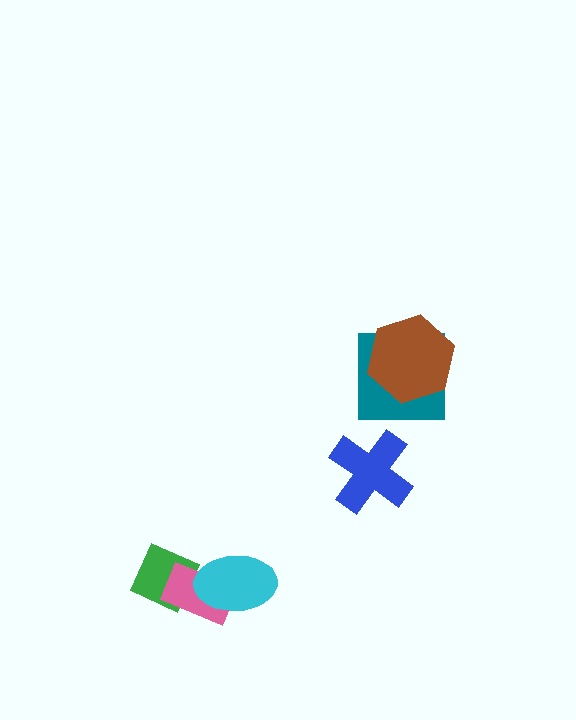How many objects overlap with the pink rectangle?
2 objects overlap with the pink rectangle.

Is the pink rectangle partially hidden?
Yes, it is partially covered by another shape.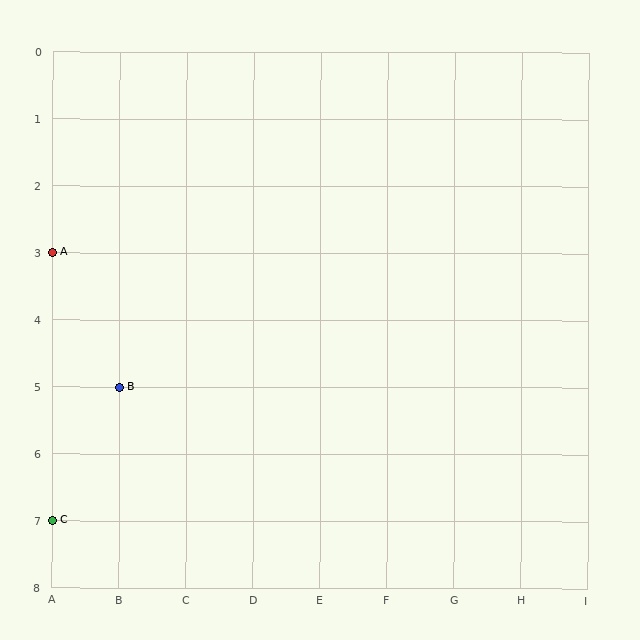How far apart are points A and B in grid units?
Points A and B are 1 column and 2 rows apart (about 2.2 grid units diagonally).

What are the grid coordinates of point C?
Point C is at grid coordinates (A, 7).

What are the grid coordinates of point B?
Point B is at grid coordinates (B, 5).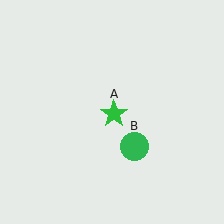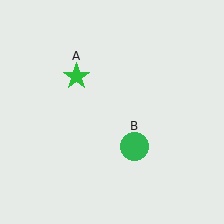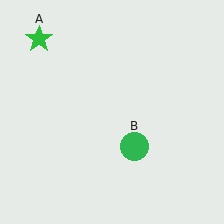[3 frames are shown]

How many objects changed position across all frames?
1 object changed position: green star (object A).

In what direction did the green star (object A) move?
The green star (object A) moved up and to the left.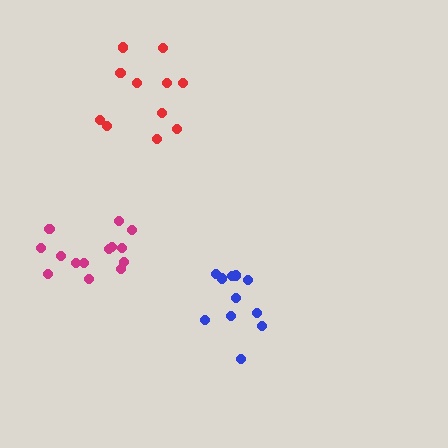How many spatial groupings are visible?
There are 3 spatial groupings.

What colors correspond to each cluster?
The clusters are colored: magenta, blue, red.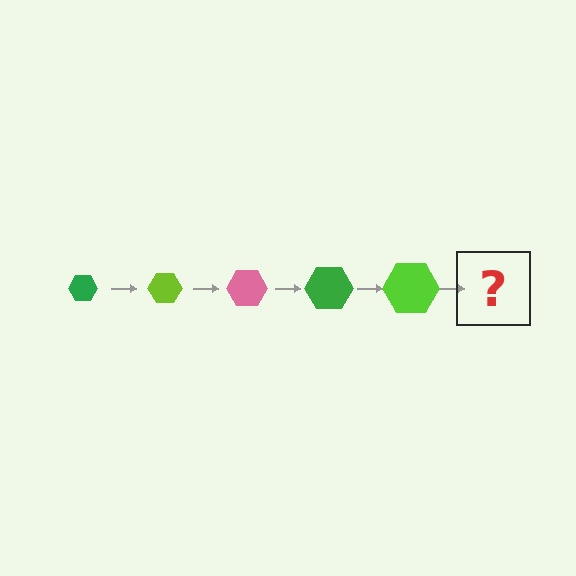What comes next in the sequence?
The next element should be a pink hexagon, larger than the previous one.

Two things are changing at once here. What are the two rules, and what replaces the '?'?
The two rules are that the hexagon grows larger each step and the color cycles through green, lime, and pink. The '?' should be a pink hexagon, larger than the previous one.